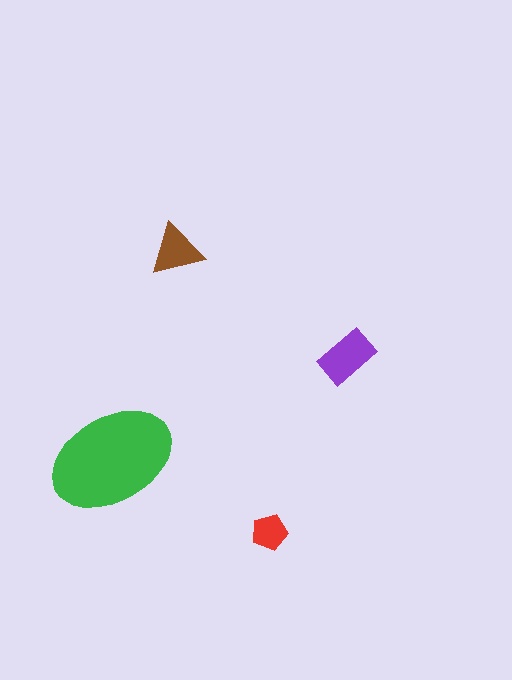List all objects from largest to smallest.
The green ellipse, the purple rectangle, the brown triangle, the red pentagon.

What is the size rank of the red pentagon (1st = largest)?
4th.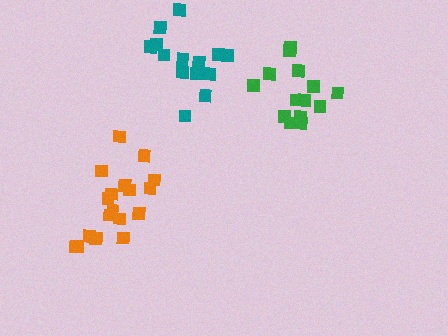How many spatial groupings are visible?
There are 3 spatial groupings.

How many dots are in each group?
Group 1: 14 dots, Group 2: 18 dots, Group 3: 15 dots (47 total).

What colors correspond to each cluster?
The clusters are colored: teal, orange, green.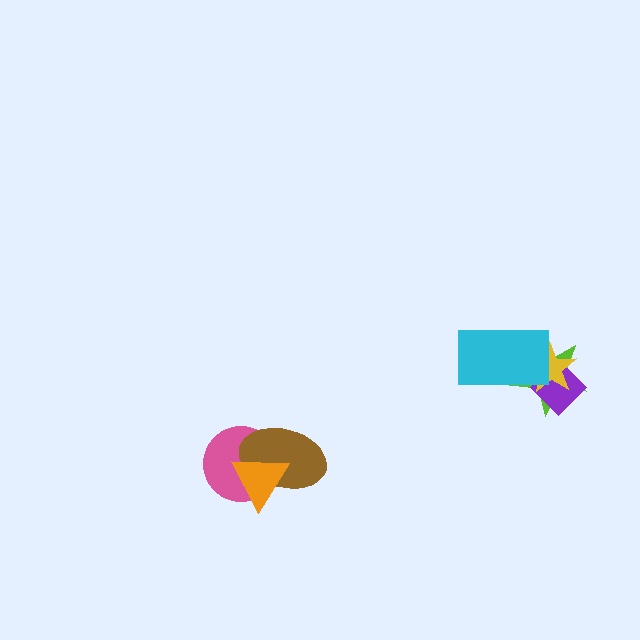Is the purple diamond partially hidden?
Yes, it is partially covered by another shape.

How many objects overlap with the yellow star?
3 objects overlap with the yellow star.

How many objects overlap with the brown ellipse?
2 objects overlap with the brown ellipse.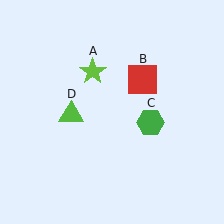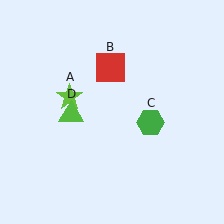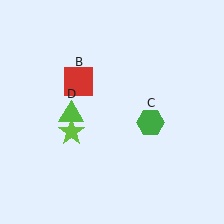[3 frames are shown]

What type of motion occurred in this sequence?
The lime star (object A), red square (object B) rotated counterclockwise around the center of the scene.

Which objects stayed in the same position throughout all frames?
Green hexagon (object C) and lime triangle (object D) remained stationary.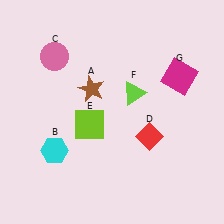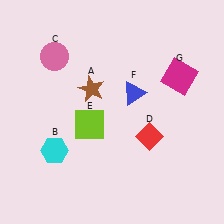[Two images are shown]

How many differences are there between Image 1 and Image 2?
There is 1 difference between the two images.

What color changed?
The triangle (F) changed from lime in Image 1 to blue in Image 2.